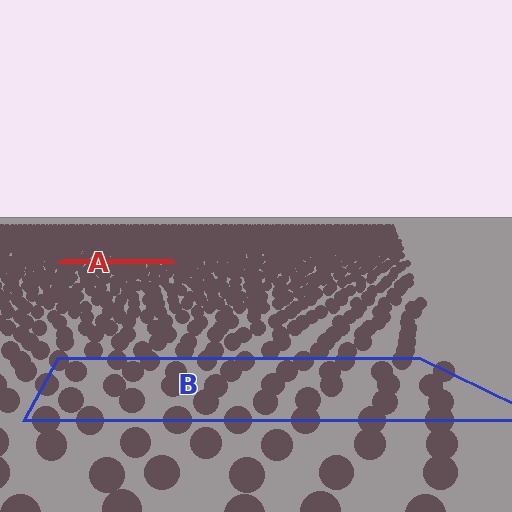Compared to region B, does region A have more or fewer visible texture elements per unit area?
Region A has more texture elements per unit area — they are packed more densely because it is farther away.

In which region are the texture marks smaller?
The texture marks are smaller in region A, because it is farther away.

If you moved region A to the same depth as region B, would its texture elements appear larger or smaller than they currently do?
They would appear larger. At a closer depth, the same texture elements are projected at a bigger on-screen size.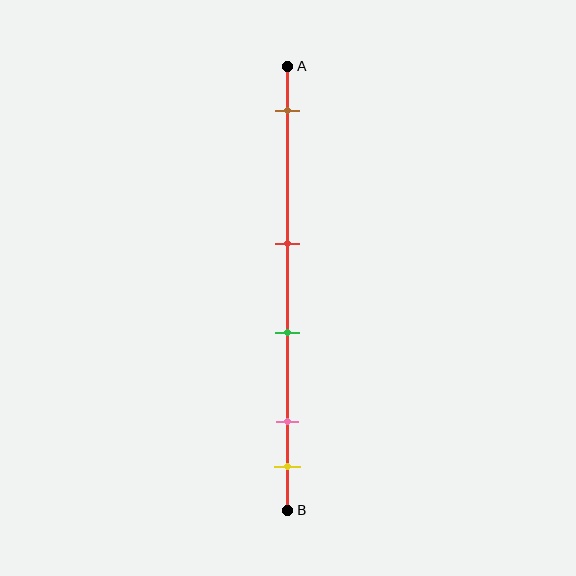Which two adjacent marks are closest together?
The pink and yellow marks are the closest adjacent pair.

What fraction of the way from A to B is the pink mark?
The pink mark is approximately 80% (0.8) of the way from A to B.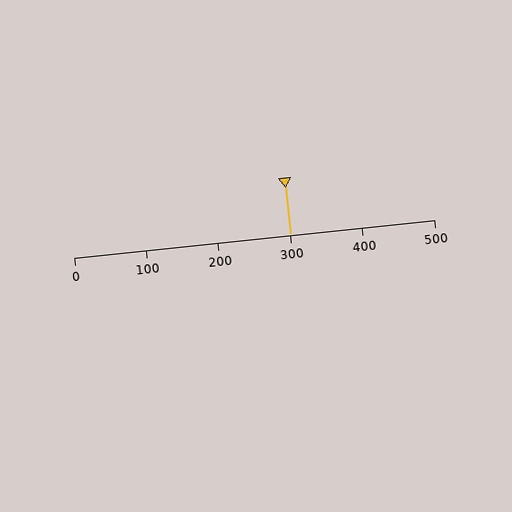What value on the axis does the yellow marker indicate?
The marker indicates approximately 300.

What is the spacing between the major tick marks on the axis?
The major ticks are spaced 100 apart.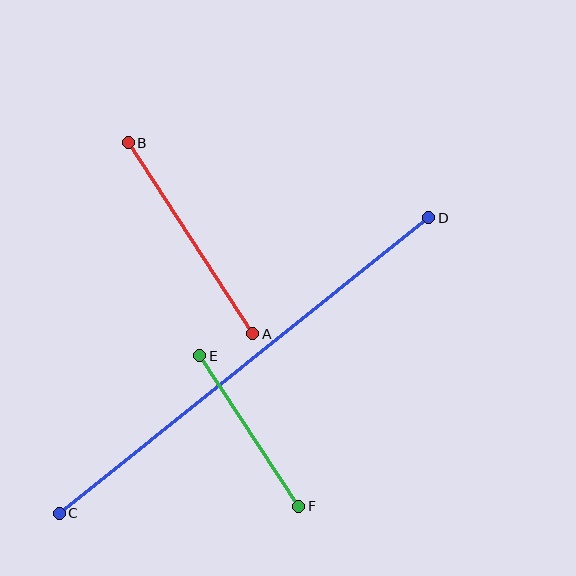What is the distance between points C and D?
The distance is approximately 473 pixels.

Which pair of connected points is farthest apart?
Points C and D are farthest apart.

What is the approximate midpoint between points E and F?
The midpoint is at approximately (249, 431) pixels.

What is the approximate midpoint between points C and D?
The midpoint is at approximately (244, 366) pixels.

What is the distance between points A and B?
The distance is approximately 228 pixels.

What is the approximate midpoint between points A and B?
The midpoint is at approximately (190, 238) pixels.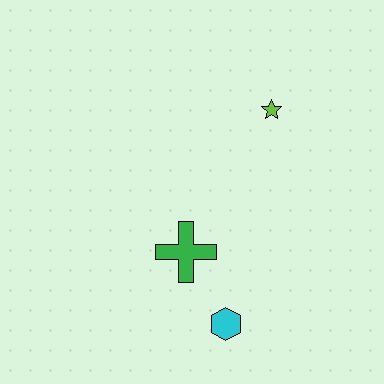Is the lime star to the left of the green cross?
No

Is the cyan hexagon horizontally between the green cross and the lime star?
Yes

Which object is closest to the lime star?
The green cross is closest to the lime star.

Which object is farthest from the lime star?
The cyan hexagon is farthest from the lime star.